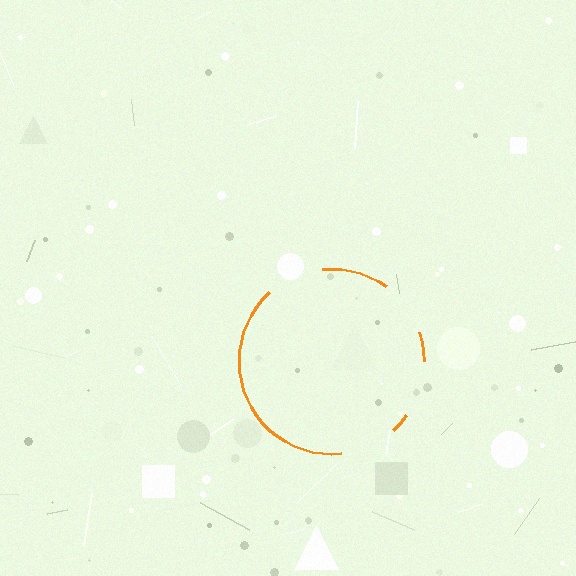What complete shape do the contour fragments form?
The contour fragments form a circle.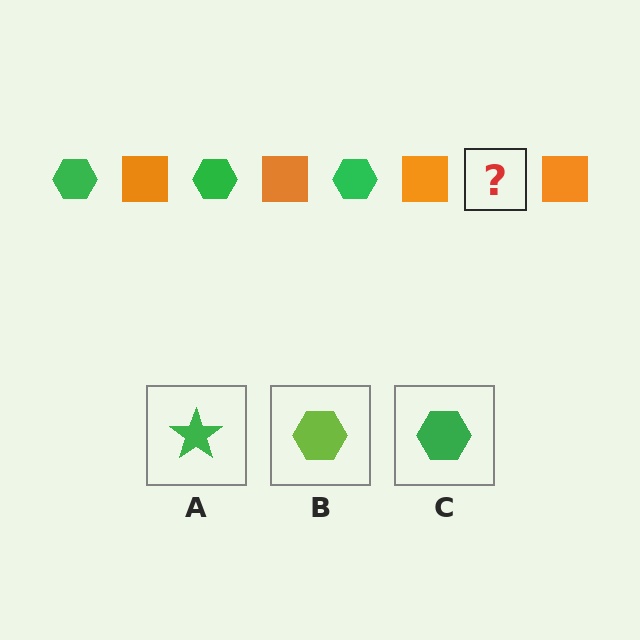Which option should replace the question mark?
Option C.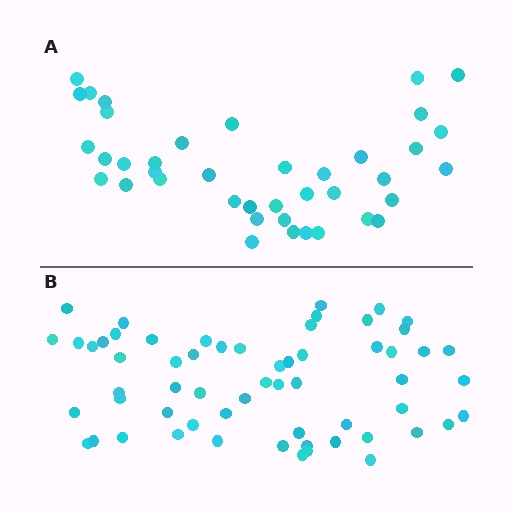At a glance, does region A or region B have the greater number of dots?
Region B (the bottom region) has more dots.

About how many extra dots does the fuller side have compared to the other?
Region B has approximately 20 more dots than region A.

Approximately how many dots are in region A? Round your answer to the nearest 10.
About 40 dots.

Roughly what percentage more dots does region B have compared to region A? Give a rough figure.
About 50% more.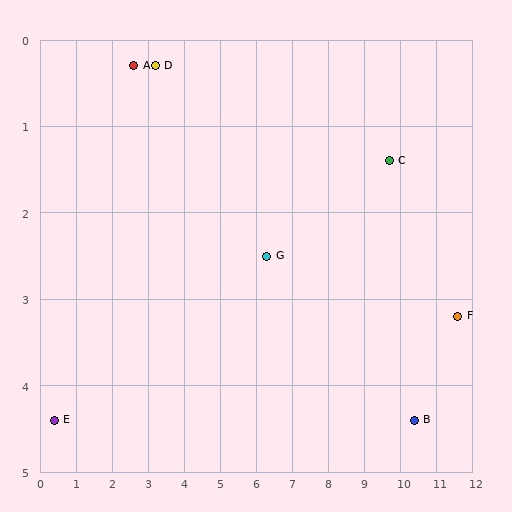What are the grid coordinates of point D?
Point D is at approximately (3.2, 0.3).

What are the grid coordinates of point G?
Point G is at approximately (6.3, 2.5).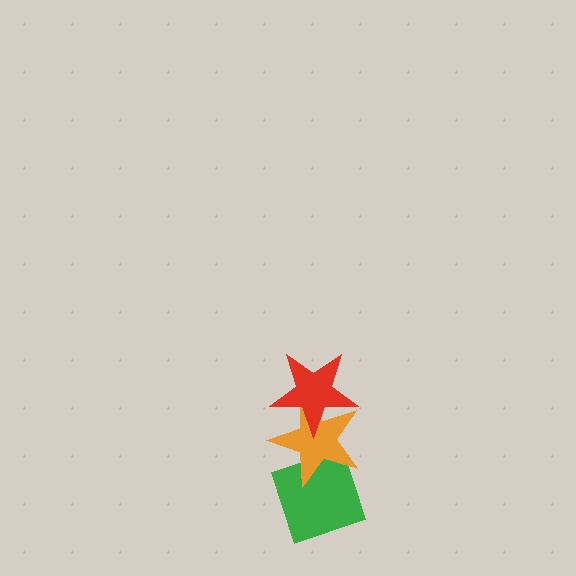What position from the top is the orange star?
The orange star is 2nd from the top.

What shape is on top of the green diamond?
The orange star is on top of the green diamond.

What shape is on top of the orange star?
The red star is on top of the orange star.